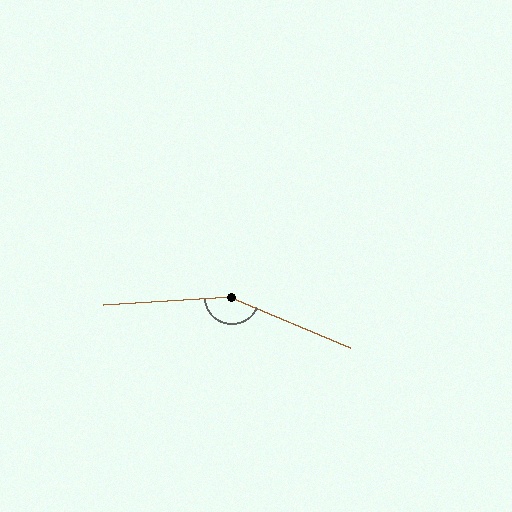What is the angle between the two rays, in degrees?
Approximately 154 degrees.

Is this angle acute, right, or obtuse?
It is obtuse.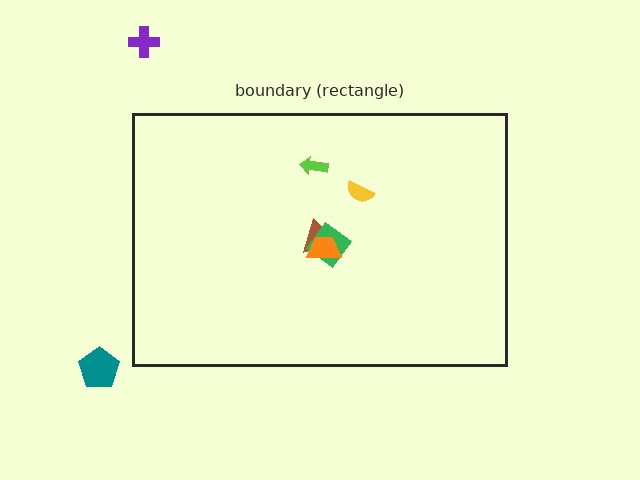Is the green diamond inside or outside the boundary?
Inside.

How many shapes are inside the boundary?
5 inside, 2 outside.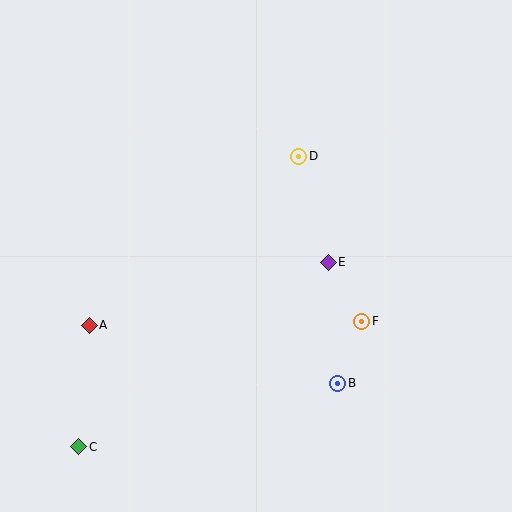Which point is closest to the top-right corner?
Point D is closest to the top-right corner.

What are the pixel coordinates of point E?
Point E is at (328, 262).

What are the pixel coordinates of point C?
Point C is at (79, 447).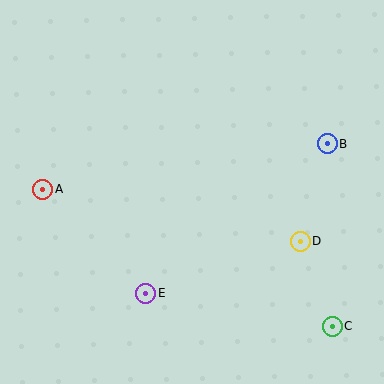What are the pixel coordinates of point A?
Point A is at (43, 190).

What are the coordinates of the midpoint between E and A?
The midpoint between E and A is at (94, 241).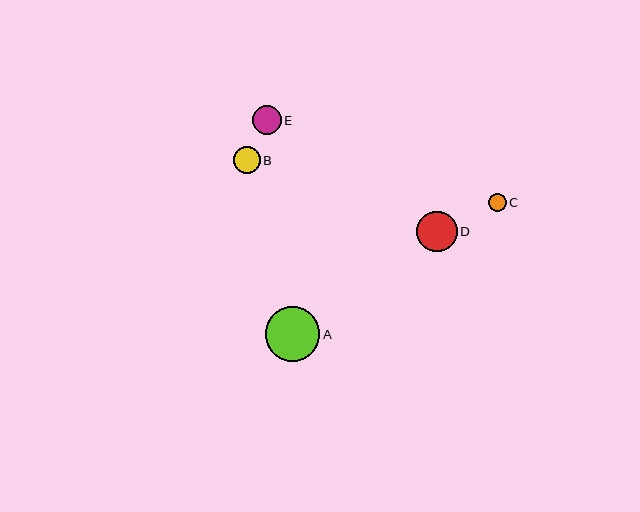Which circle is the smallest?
Circle C is the smallest with a size of approximately 18 pixels.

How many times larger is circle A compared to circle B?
Circle A is approximately 2.0 times the size of circle B.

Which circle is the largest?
Circle A is the largest with a size of approximately 54 pixels.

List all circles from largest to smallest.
From largest to smallest: A, D, E, B, C.